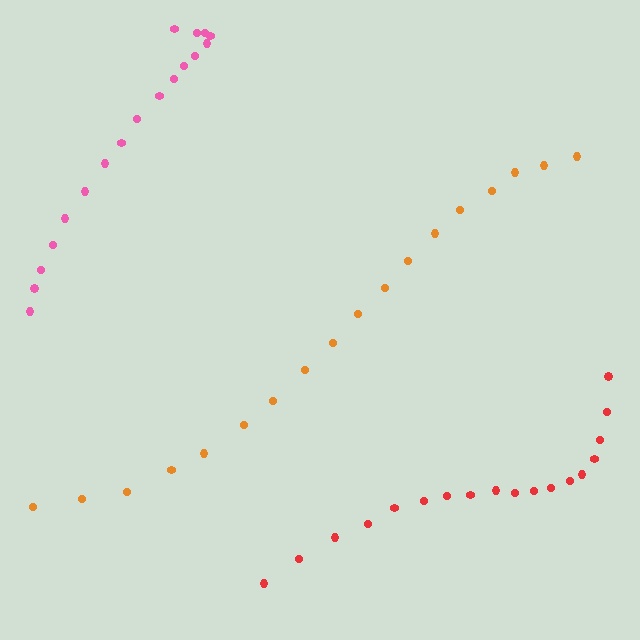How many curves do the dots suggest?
There are 3 distinct paths.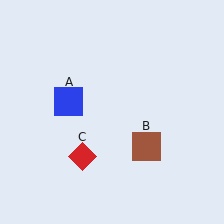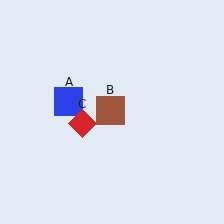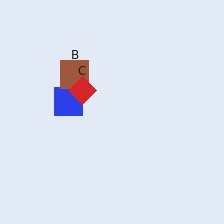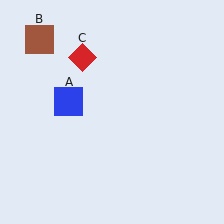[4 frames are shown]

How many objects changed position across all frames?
2 objects changed position: brown square (object B), red diamond (object C).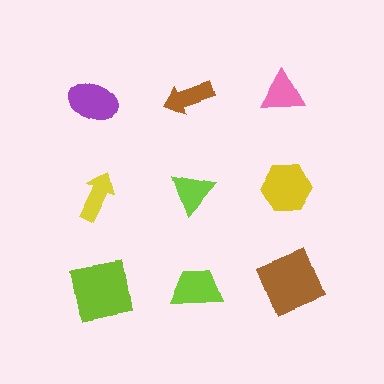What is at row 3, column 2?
A lime trapezoid.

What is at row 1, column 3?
A pink triangle.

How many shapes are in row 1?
3 shapes.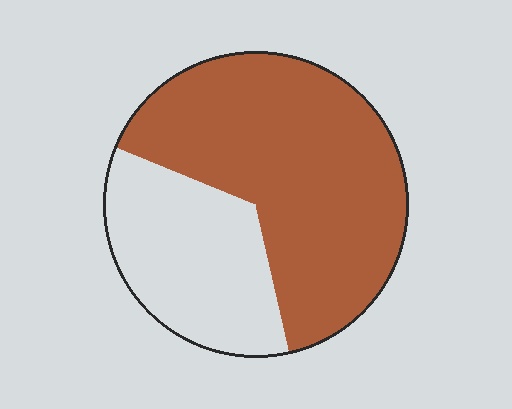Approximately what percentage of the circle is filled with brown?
Approximately 65%.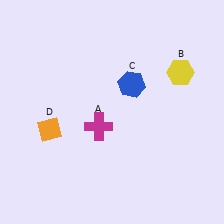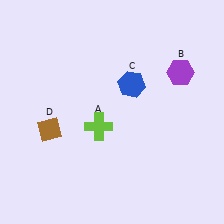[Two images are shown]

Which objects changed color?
A changed from magenta to lime. B changed from yellow to purple. D changed from orange to brown.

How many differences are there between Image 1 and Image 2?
There are 3 differences between the two images.